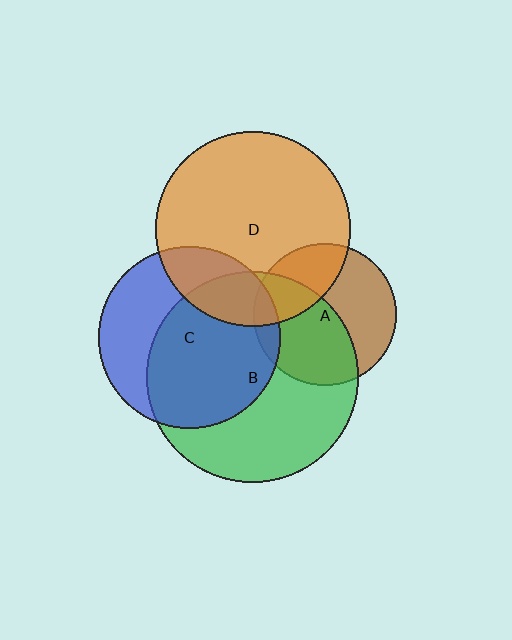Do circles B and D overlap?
Yes.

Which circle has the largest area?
Circle B (green).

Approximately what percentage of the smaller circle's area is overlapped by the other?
Approximately 20%.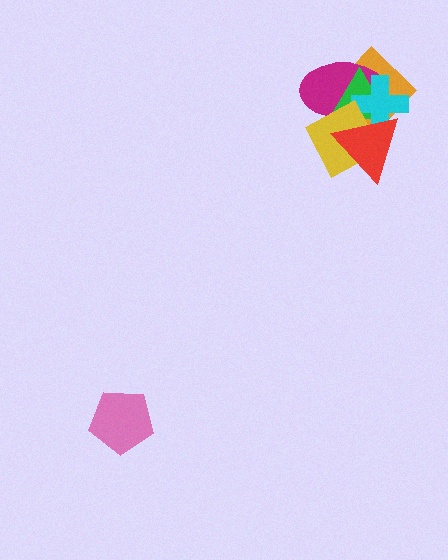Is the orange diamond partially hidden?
Yes, it is partially covered by another shape.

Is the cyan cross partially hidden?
Yes, it is partially covered by another shape.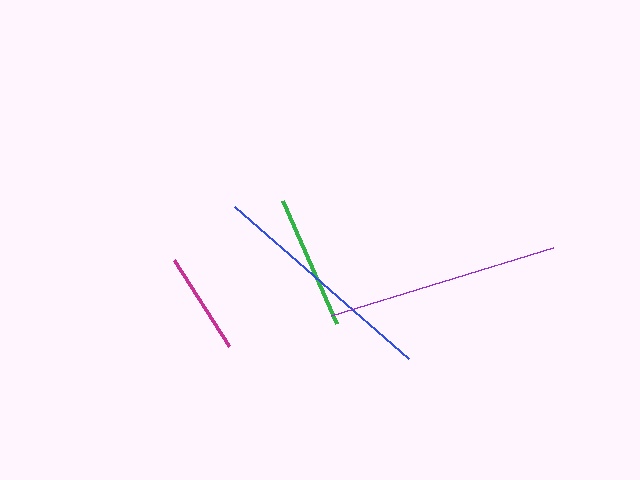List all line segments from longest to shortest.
From longest to shortest: purple, blue, green, magenta.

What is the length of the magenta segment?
The magenta segment is approximately 103 pixels long.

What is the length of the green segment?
The green segment is approximately 135 pixels long.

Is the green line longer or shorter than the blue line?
The blue line is longer than the green line.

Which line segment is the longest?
The purple line is the longest at approximately 232 pixels.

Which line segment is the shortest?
The magenta line is the shortest at approximately 103 pixels.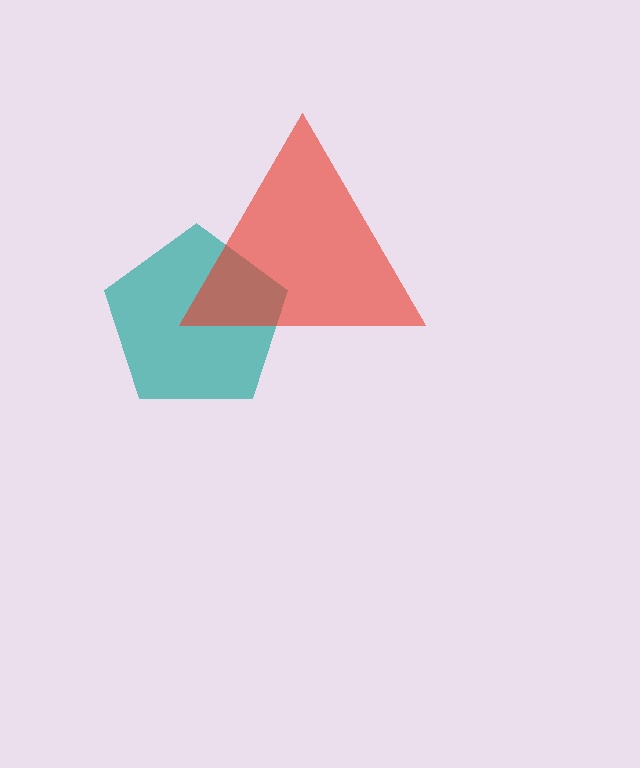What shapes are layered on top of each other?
The layered shapes are: a teal pentagon, a red triangle.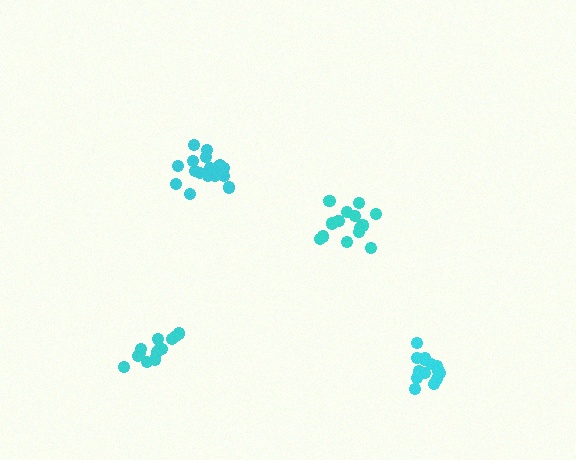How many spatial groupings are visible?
There are 4 spatial groupings.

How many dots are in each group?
Group 1: 16 dots, Group 2: 17 dots, Group 3: 13 dots, Group 4: 15 dots (61 total).